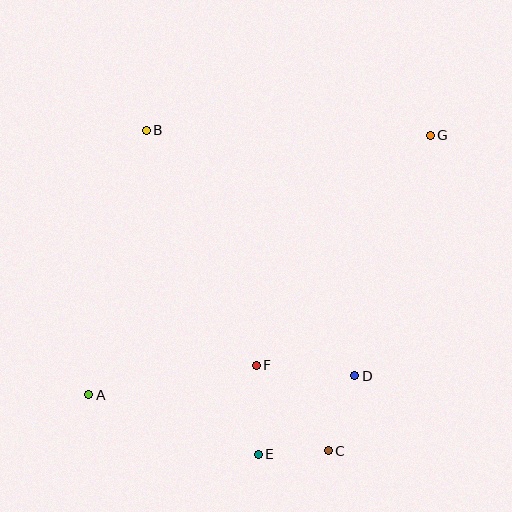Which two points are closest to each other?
Points C and E are closest to each other.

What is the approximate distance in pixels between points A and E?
The distance between A and E is approximately 180 pixels.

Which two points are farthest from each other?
Points A and G are farthest from each other.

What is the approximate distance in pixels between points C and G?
The distance between C and G is approximately 332 pixels.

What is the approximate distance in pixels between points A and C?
The distance between A and C is approximately 246 pixels.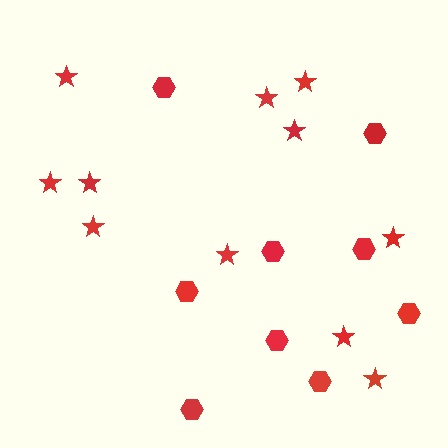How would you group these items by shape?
There are 2 groups: one group of hexagons (9) and one group of stars (11).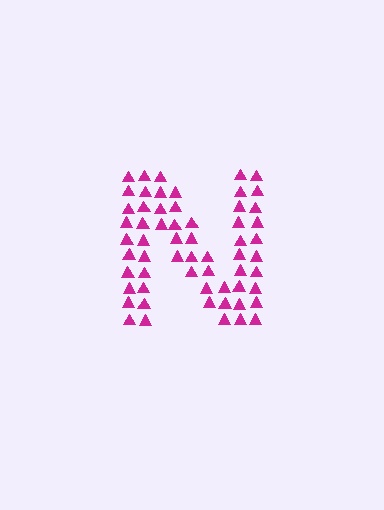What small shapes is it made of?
It is made of small triangles.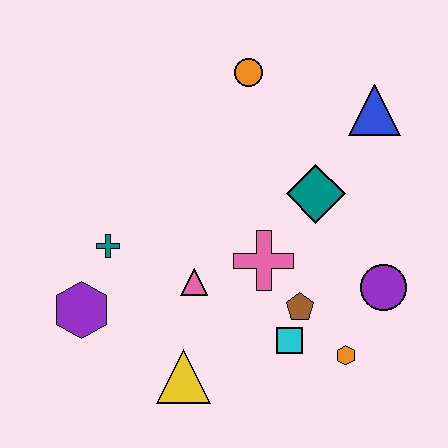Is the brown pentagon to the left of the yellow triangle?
No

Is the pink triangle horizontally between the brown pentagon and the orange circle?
No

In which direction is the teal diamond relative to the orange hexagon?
The teal diamond is above the orange hexagon.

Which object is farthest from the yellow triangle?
The blue triangle is farthest from the yellow triangle.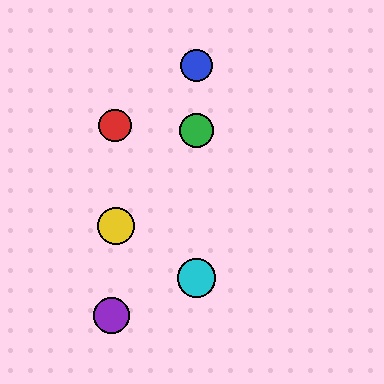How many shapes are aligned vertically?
4 shapes (the blue circle, the green circle, the orange hexagon, the cyan circle) are aligned vertically.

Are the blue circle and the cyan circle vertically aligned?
Yes, both are at x≈197.